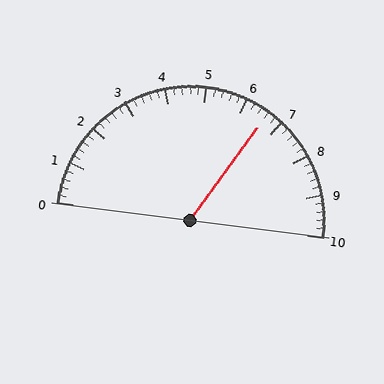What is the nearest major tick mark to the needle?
The nearest major tick mark is 7.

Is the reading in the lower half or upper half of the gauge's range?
The reading is in the upper half of the range (0 to 10).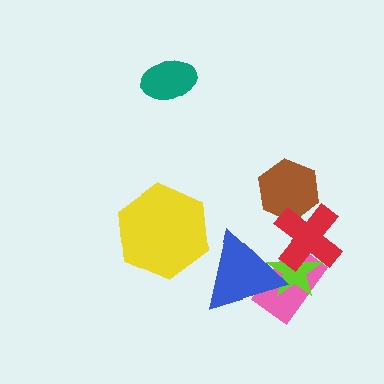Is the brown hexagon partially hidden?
Yes, it is partially covered by another shape.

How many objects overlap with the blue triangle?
2 objects overlap with the blue triangle.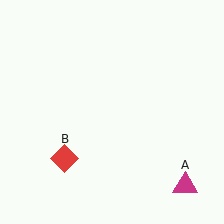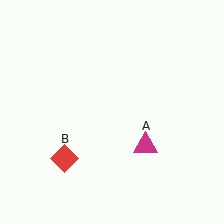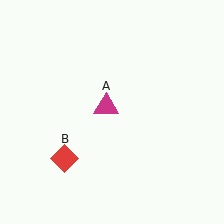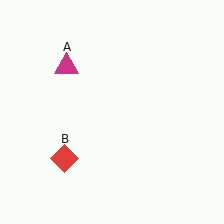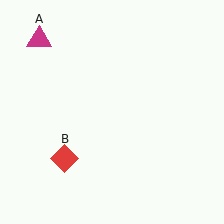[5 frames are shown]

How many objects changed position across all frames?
1 object changed position: magenta triangle (object A).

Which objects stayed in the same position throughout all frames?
Red diamond (object B) remained stationary.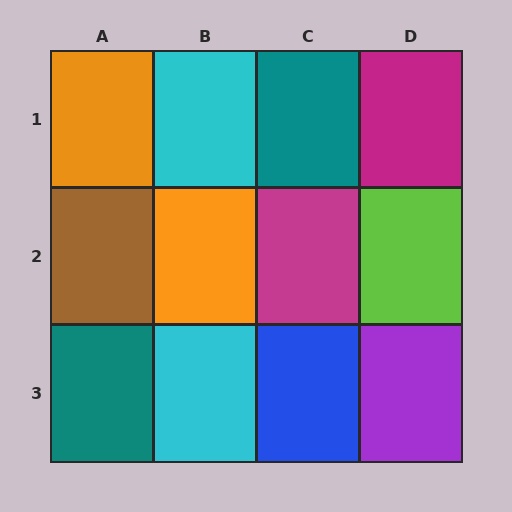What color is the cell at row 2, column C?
Magenta.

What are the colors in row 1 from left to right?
Orange, cyan, teal, magenta.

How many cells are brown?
1 cell is brown.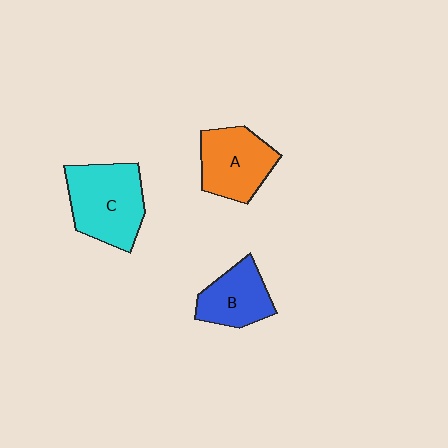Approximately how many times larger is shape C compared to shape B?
Approximately 1.5 times.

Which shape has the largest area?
Shape C (cyan).